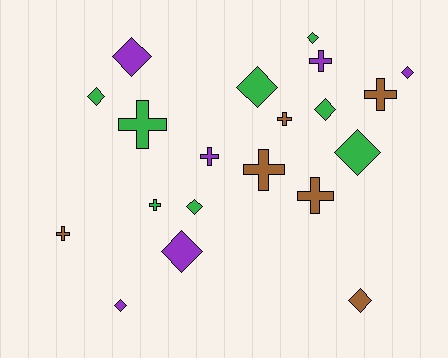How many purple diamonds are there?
There are 4 purple diamonds.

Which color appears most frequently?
Green, with 8 objects.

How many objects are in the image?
There are 20 objects.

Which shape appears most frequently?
Diamond, with 11 objects.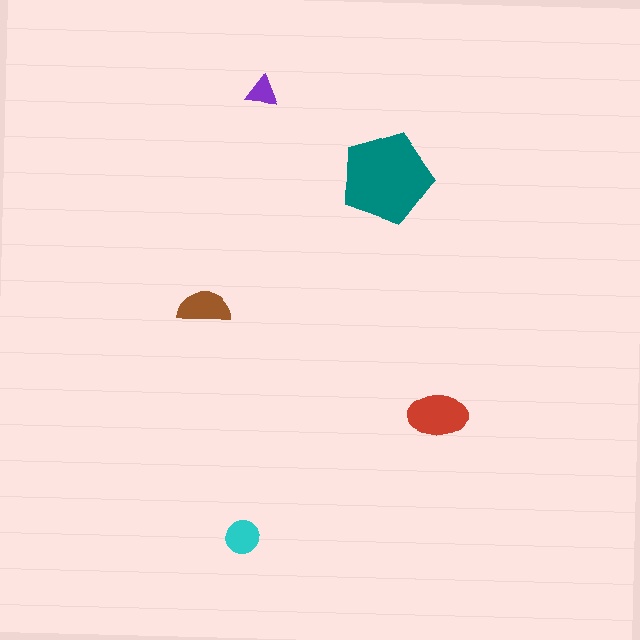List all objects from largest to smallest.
The teal pentagon, the red ellipse, the brown semicircle, the cyan circle, the purple triangle.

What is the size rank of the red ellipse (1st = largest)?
2nd.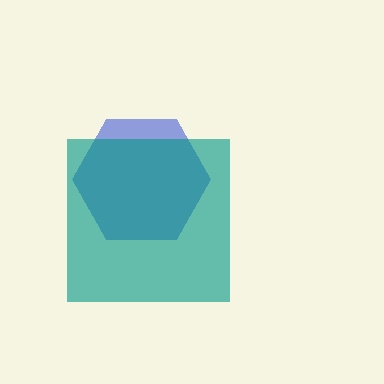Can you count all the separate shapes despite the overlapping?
Yes, there are 2 separate shapes.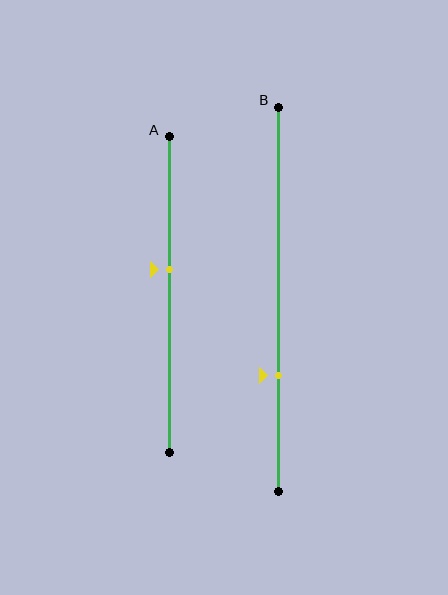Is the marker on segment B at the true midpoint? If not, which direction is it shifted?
No, the marker on segment B is shifted downward by about 20% of the segment length.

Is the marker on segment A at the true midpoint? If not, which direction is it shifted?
No, the marker on segment A is shifted upward by about 8% of the segment length.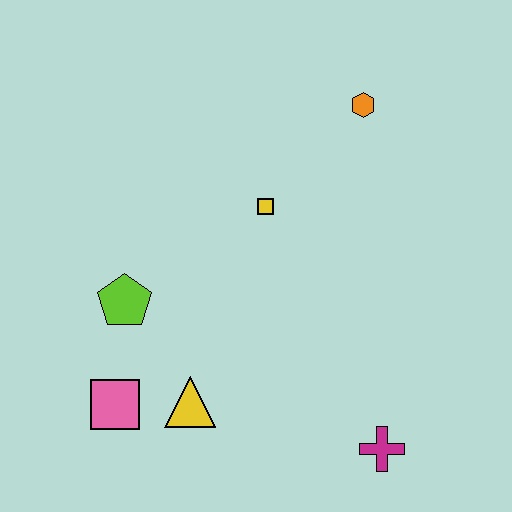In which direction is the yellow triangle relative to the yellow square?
The yellow triangle is below the yellow square.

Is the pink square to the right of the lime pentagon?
No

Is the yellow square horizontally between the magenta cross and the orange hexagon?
No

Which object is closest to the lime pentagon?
The pink square is closest to the lime pentagon.